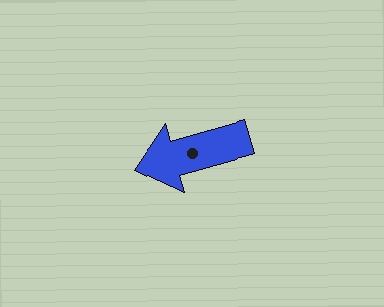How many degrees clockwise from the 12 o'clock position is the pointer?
Approximately 255 degrees.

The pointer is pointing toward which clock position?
Roughly 8 o'clock.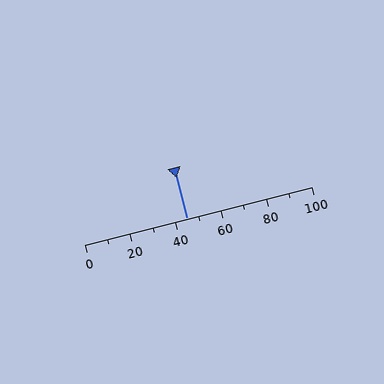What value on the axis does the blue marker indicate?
The marker indicates approximately 45.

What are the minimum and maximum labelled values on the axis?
The axis runs from 0 to 100.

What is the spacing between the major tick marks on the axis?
The major ticks are spaced 20 apart.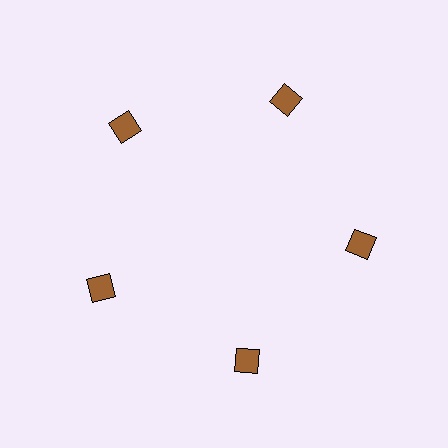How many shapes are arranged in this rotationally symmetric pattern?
There are 5 shapes, arranged in 5 groups of 1.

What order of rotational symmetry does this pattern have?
This pattern has 5-fold rotational symmetry.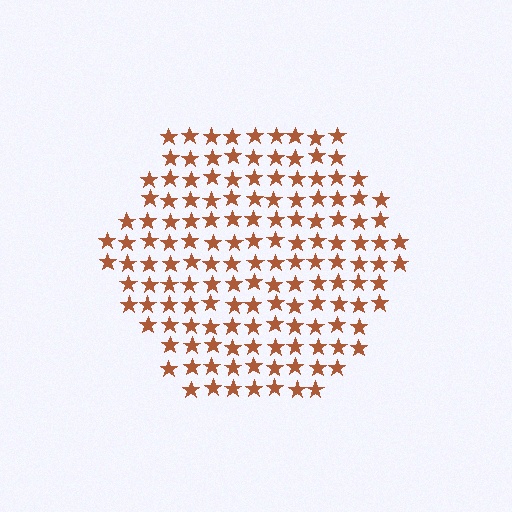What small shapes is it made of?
It is made of small stars.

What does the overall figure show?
The overall figure shows a hexagon.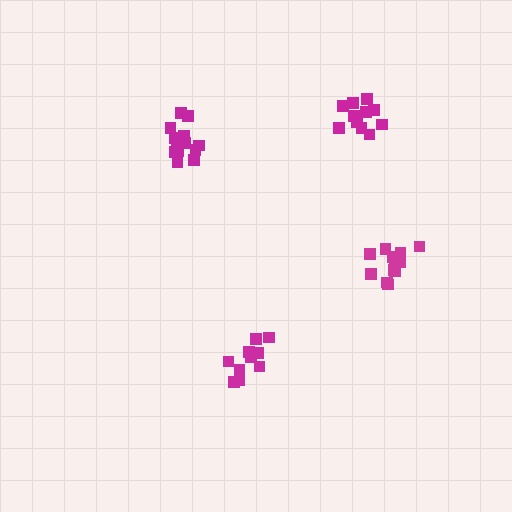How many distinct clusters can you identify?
There are 4 distinct clusters.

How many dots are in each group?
Group 1: 13 dots, Group 2: 13 dots, Group 3: 10 dots, Group 4: 12 dots (48 total).